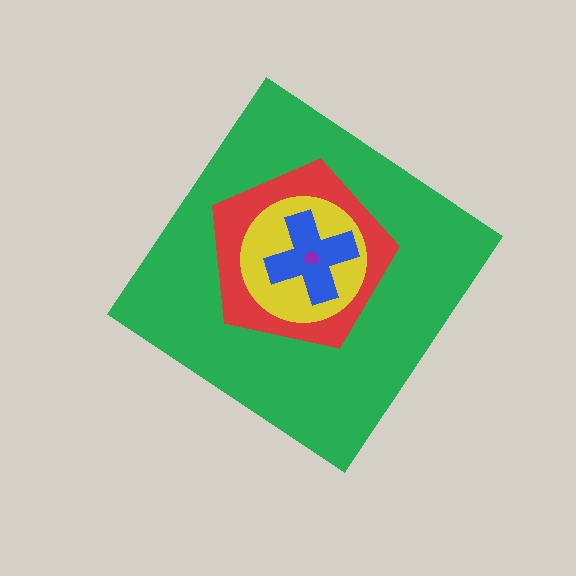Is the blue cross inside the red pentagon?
Yes.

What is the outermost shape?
The green diamond.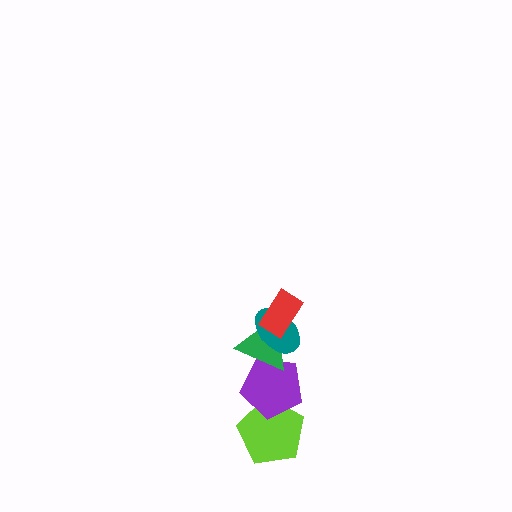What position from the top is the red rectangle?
The red rectangle is 1st from the top.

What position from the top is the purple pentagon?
The purple pentagon is 4th from the top.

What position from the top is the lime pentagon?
The lime pentagon is 5th from the top.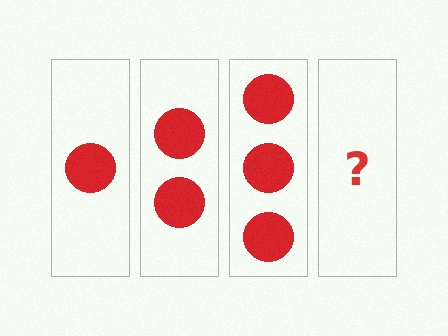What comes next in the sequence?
The next element should be 4 circles.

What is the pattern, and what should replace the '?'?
The pattern is that each step adds one more circle. The '?' should be 4 circles.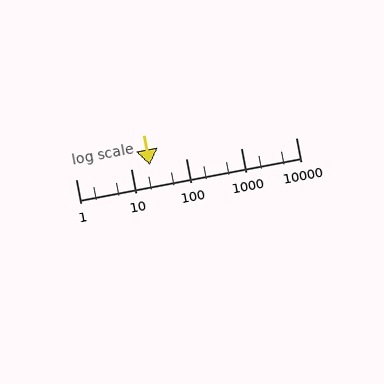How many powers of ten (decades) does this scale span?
The scale spans 4 decades, from 1 to 10000.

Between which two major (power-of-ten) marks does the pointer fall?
The pointer is between 10 and 100.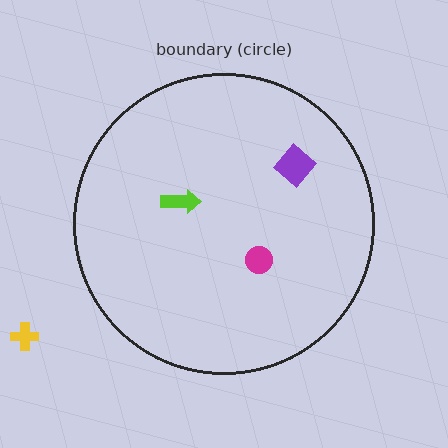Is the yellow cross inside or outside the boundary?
Outside.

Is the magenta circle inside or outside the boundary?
Inside.